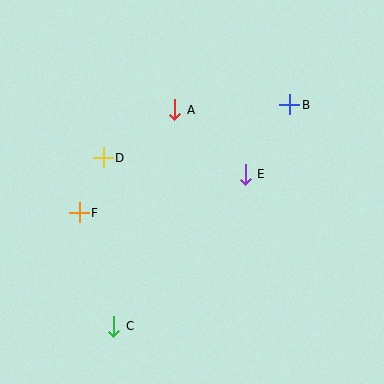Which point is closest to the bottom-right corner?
Point E is closest to the bottom-right corner.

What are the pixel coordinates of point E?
Point E is at (245, 174).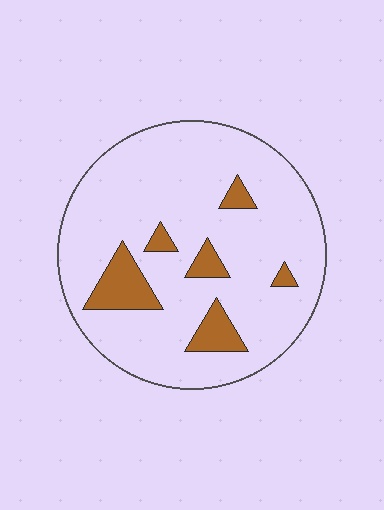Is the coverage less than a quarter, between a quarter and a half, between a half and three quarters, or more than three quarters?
Less than a quarter.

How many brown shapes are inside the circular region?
6.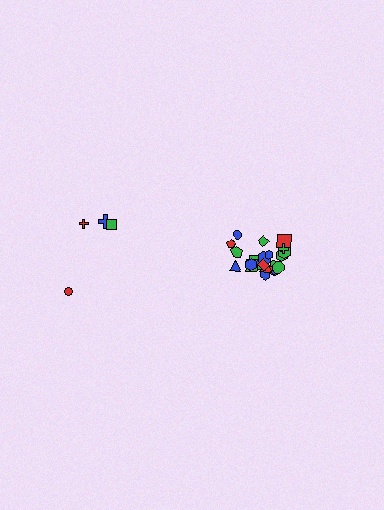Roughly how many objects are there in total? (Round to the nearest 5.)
Roughly 30 objects in total.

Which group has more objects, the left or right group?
The right group.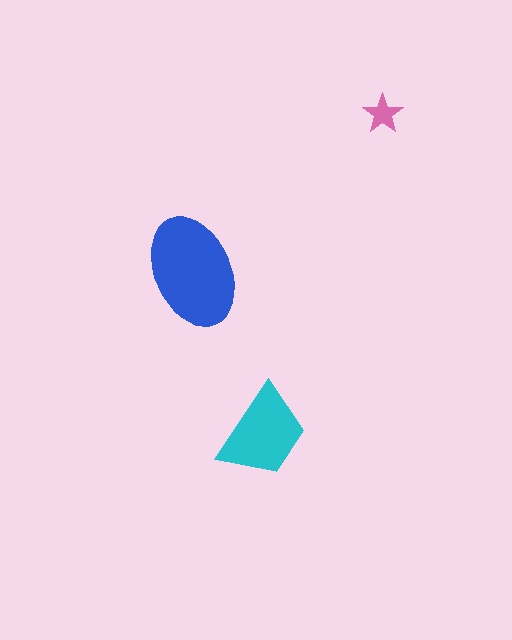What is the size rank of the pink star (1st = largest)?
3rd.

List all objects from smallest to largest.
The pink star, the cyan trapezoid, the blue ellipse.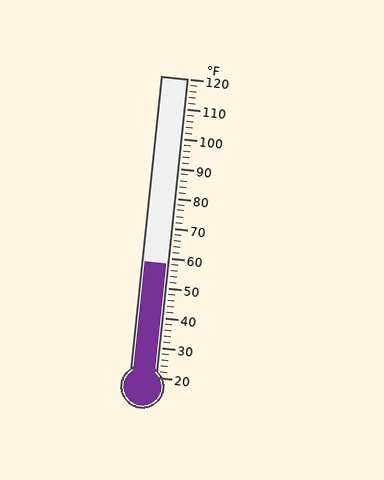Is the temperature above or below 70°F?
The temperature is below 70°F.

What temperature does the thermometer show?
The thermometer shows approximately 58°F.